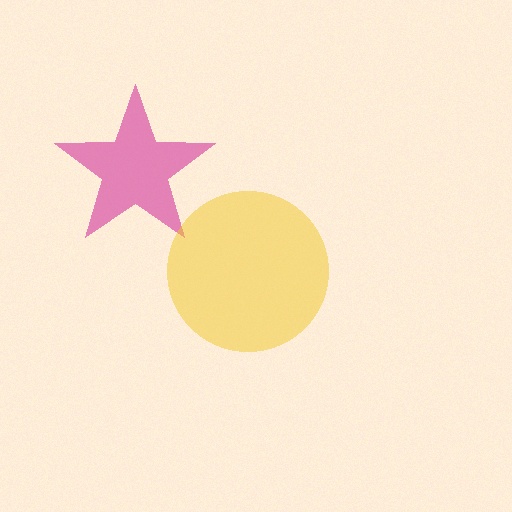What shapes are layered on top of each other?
The layered shapes are: a magenta star, a yellow circle.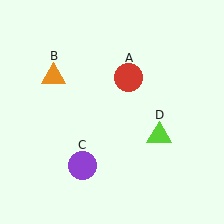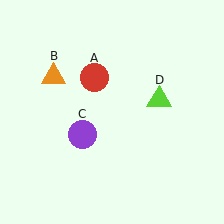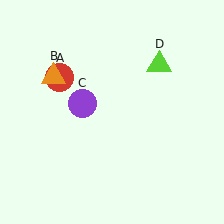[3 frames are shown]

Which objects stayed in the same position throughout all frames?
Orange triangle (object B) remained stationary.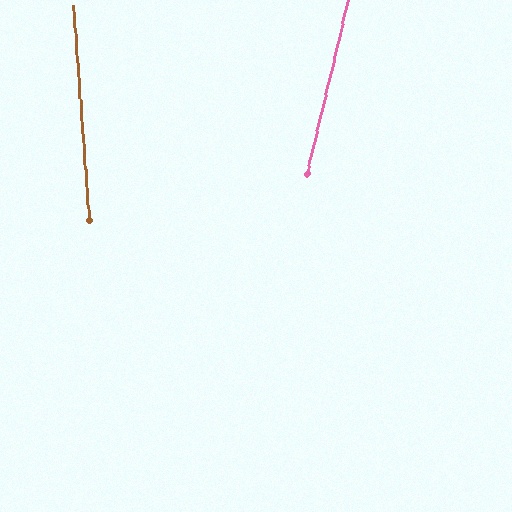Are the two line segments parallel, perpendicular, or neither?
Neither parallel nor perpendicular — they differ by about 17°.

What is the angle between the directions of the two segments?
Approximately 17 degrees.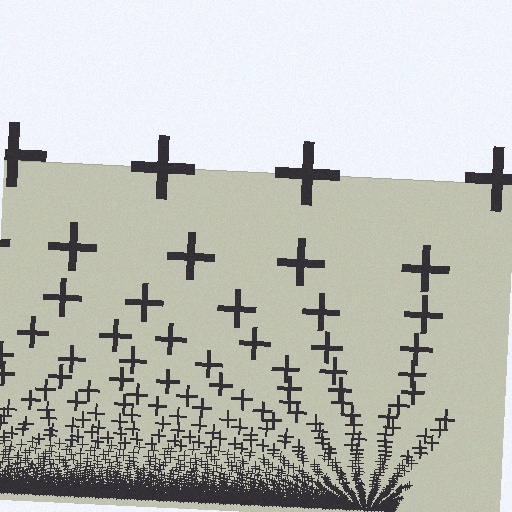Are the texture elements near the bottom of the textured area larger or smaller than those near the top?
Smaller. The gradient is inverted — elements near the bottom are smaller and denser.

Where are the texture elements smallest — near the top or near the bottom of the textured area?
Near the bottom.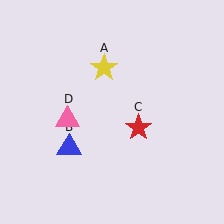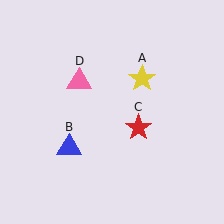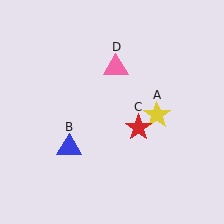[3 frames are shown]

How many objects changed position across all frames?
2 objects changed position: yellow star (object A), pink triangle (object D).